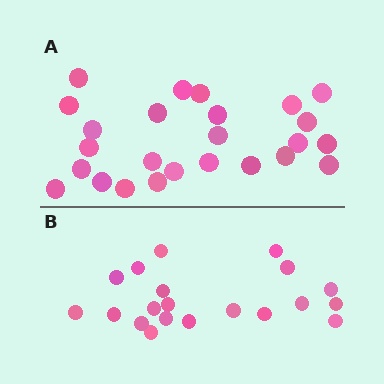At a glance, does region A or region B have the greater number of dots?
Region A (the top region) has more dots.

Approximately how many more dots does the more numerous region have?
Region A has about 5 more dots than region B.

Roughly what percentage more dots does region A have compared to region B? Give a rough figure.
About 25% more.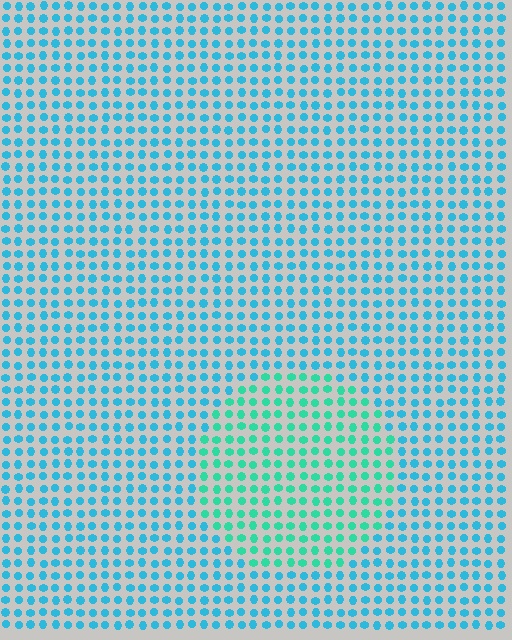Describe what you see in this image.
The image is filled with small cyan elements in a uniform arrangement. A circle-shaped region is visible where the elements are tinted to a slightly different hue, forming a subtle color boundary.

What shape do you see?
I see a circle.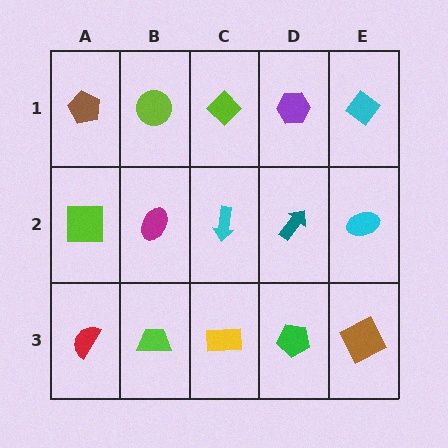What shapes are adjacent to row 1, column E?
A cyan ellipse (row 2, column E), a purple hexagon (row 1, column D).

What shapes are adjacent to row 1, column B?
A magenta ellipse (row 2, column B), a brown pentagon (row 1, column A), a lime diamond (row 1, column C).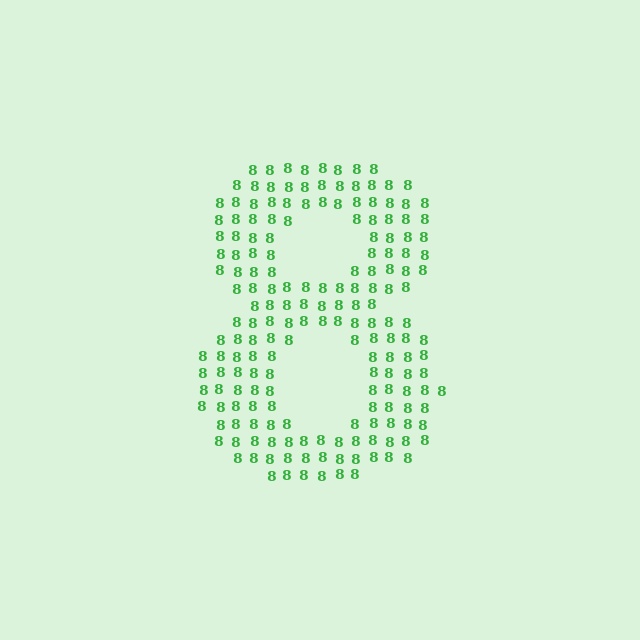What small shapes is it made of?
It is made of small digit 8's.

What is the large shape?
The large shape is the digit 8.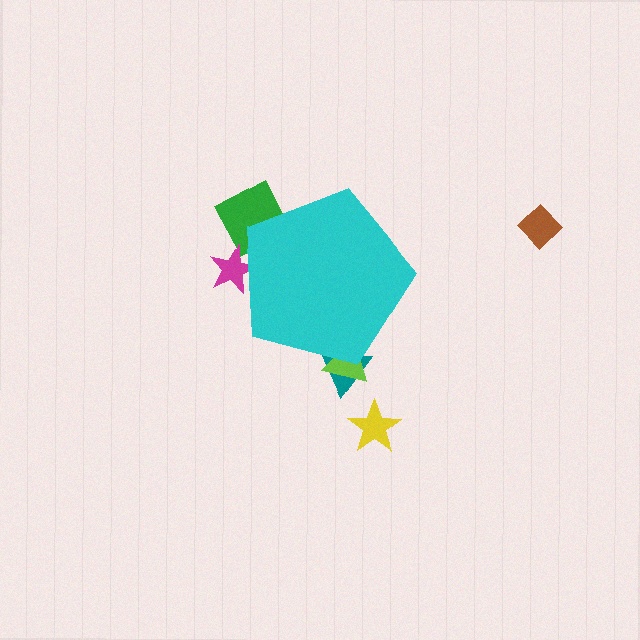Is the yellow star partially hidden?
No, the yellow star is fully visible.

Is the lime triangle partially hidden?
Yes, the lime triangle is partially hidden behind the cyan pentagon.